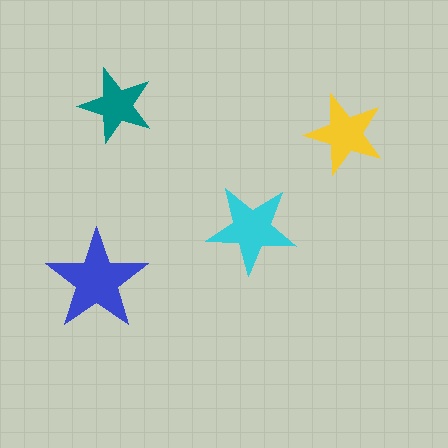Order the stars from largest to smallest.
the blue one, the cyan one, the yellow one, the teal one.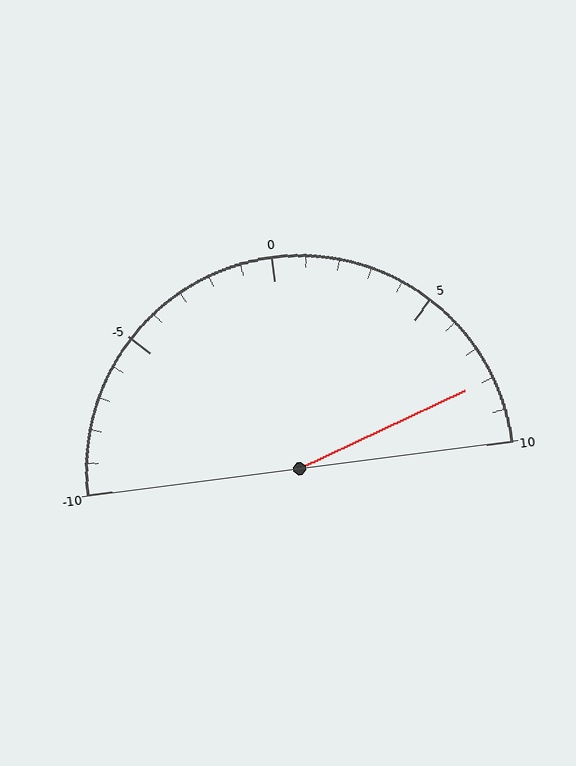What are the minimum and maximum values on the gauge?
The gauge ranges from -10 to 10.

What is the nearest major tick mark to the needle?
The nearest major tick mark is 10.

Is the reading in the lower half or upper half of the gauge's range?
The reading is in the upper half of the range (-10 to 10).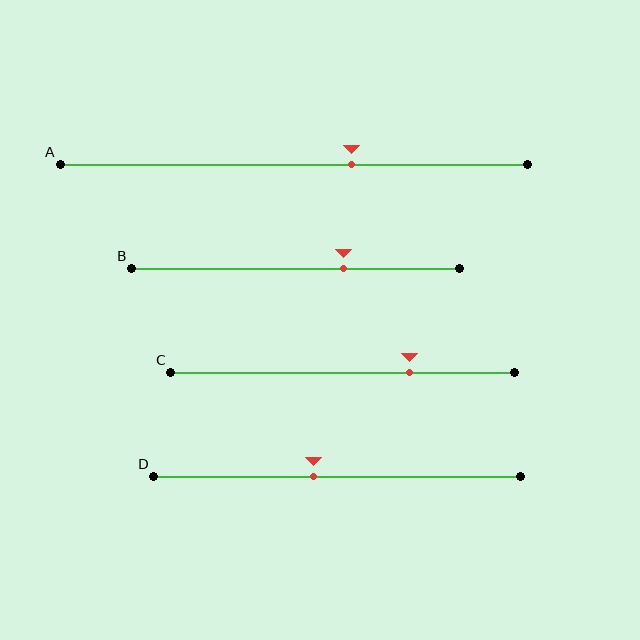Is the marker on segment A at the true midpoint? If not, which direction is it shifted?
No, the marker on segment A is shifted to the right by about 12% of the segment length.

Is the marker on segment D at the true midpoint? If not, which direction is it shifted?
No, the marker on segment D is shifted to the left by about 6% of the segment length.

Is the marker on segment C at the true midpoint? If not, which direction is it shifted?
No, the marker on segment C is shifted to the right by about 19% of the segment length.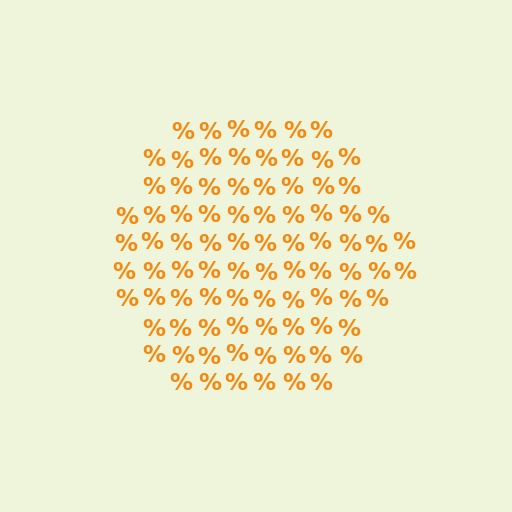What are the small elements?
The small elements are percent signs.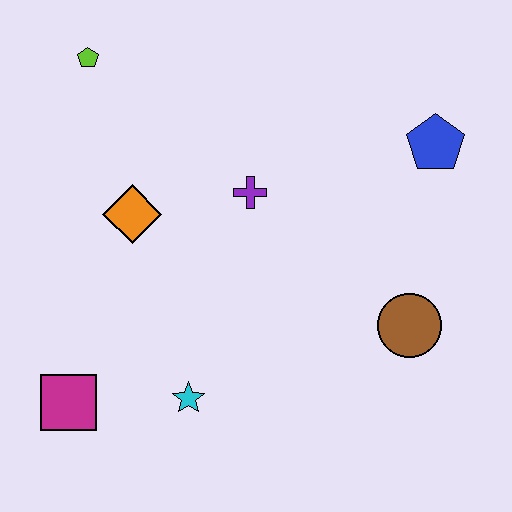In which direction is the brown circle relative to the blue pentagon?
The brown circle is below the blue pentagon.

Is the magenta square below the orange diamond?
Yes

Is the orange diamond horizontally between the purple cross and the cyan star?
No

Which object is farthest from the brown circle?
The lime pentagon is farthest from the brown circle.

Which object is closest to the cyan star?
The magenta square is closest to the cyan star.